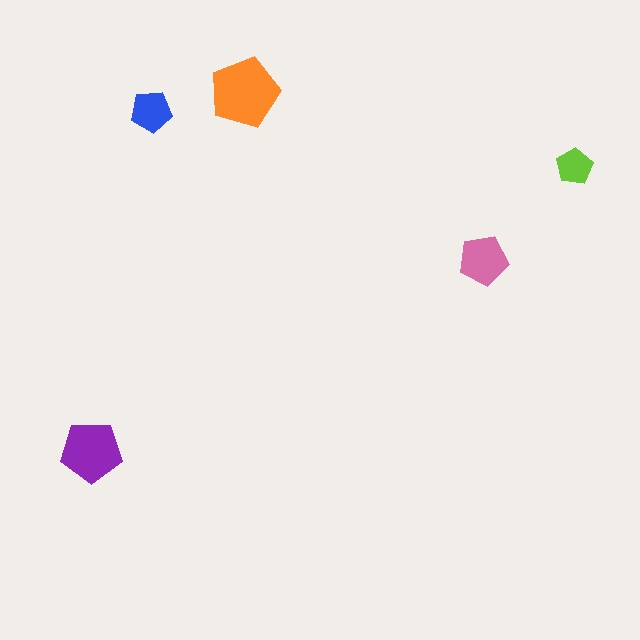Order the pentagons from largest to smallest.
the orange one, the purple one, the pink one, the blue one, the lime one.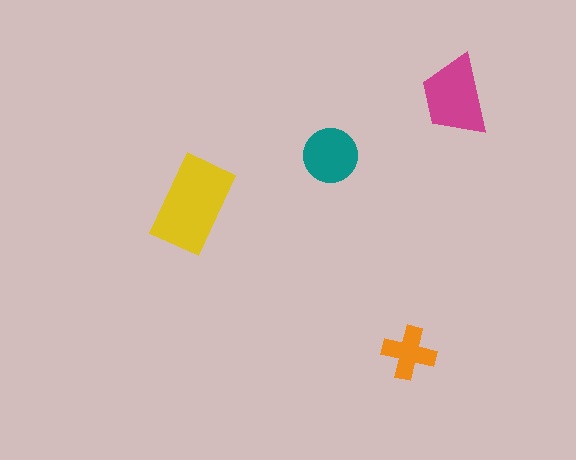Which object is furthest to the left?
The yellow rectangle is leftmost.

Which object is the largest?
The yellow rectangle.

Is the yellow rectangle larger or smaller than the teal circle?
Larger.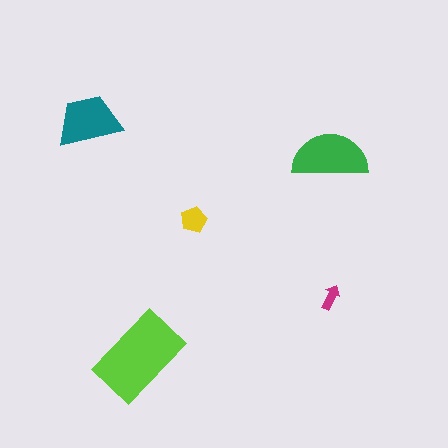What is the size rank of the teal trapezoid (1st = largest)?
3rd.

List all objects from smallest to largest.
The magenta arrow, the yellow pentagon, the teal trapezoid, the green semicircle, the lime rectangle.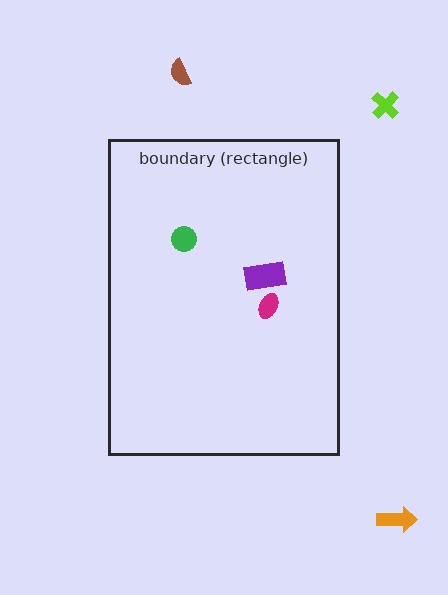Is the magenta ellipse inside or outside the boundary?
Inside.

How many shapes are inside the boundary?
3 inside, 3 outside.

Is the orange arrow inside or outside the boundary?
Outside.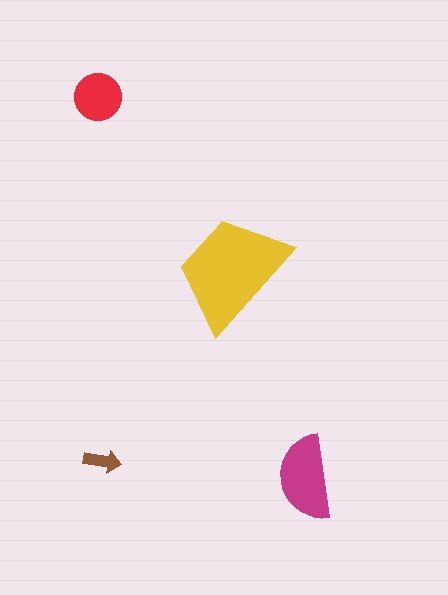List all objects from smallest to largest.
The brown arrow, the red circle, the magenta semicircle, the yellow trapezoid.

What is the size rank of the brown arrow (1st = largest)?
4th.